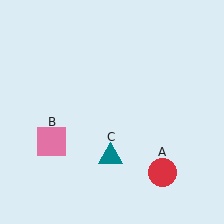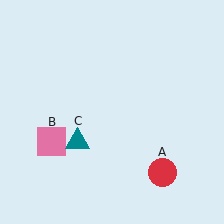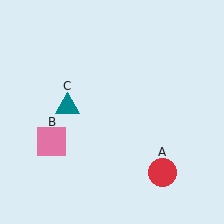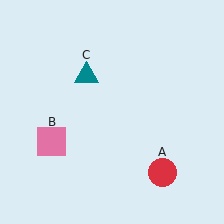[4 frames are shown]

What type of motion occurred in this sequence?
The teal triangle (object C) rotated clockwise around the center of the scene.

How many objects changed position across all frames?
1 object changed position: teal triangle (object C).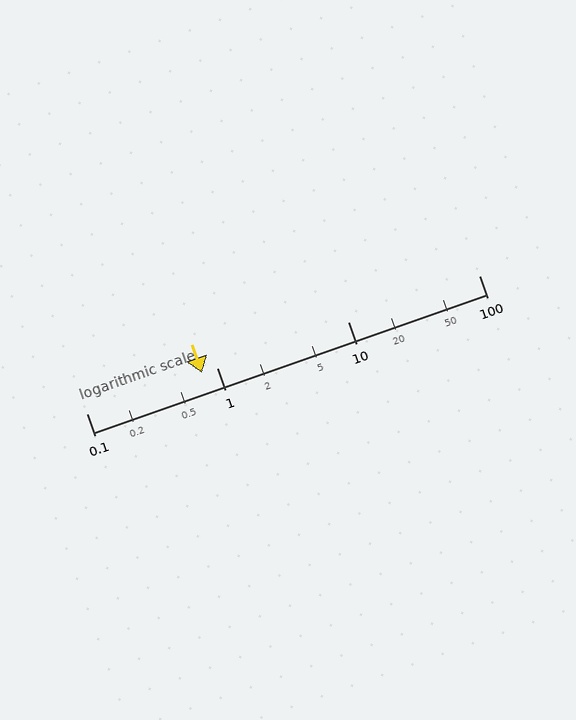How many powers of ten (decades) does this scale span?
The scale spans 3 decades, from 0.1 to 100.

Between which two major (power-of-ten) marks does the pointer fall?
The pointer is between 0.1 and 1.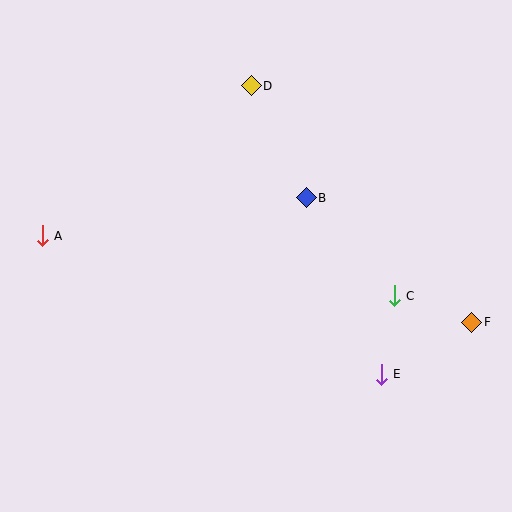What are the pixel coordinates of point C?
Point C is at (394, 296).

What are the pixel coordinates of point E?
Point E is at (381, 374).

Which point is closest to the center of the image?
Point B at (306, 198) is closest to the center.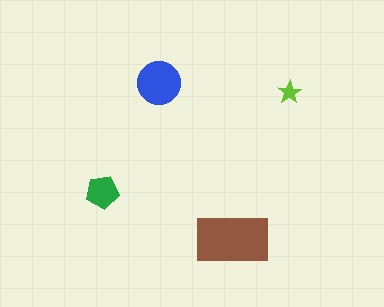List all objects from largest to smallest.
The brown rectangle, the blue circle, the green pentagon, the lime star.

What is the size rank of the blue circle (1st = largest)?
2nd.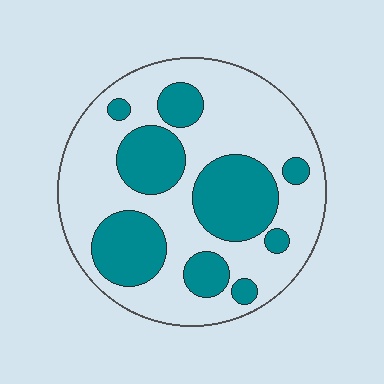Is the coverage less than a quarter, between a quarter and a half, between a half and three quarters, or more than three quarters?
Between a quarter and a half.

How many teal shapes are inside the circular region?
9.